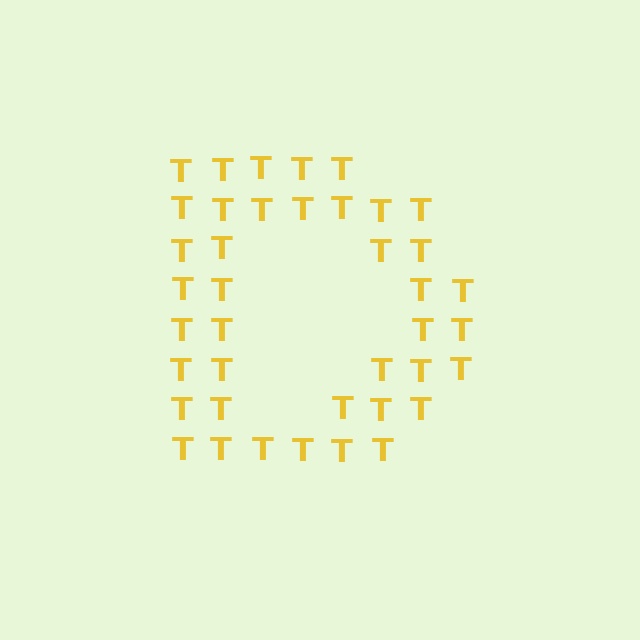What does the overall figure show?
The overall figure shows the letter D.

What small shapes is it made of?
It is made of small letter T's.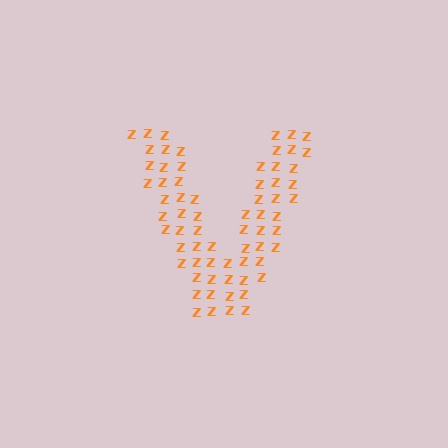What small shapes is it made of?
It is made of small letter Z's.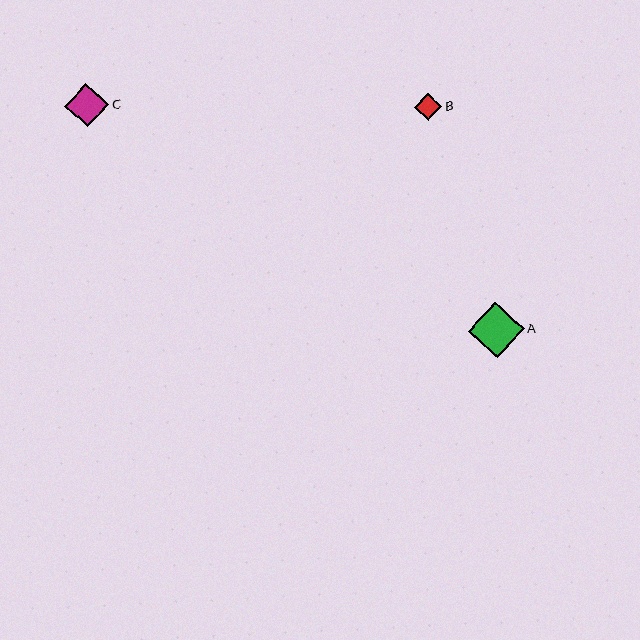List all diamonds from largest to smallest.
From largest to smallest: A, C, B.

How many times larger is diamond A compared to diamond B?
Diamond A is approximately 2.0 times the size of diamond B.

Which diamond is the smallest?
Diamond B is the smallest with a size of approximately 27 pixels.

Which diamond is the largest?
Diamond A is the largest with a size of approximately 56 pixels.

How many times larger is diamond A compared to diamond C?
Diamond A is approximately 1.3 times the size of diamond C.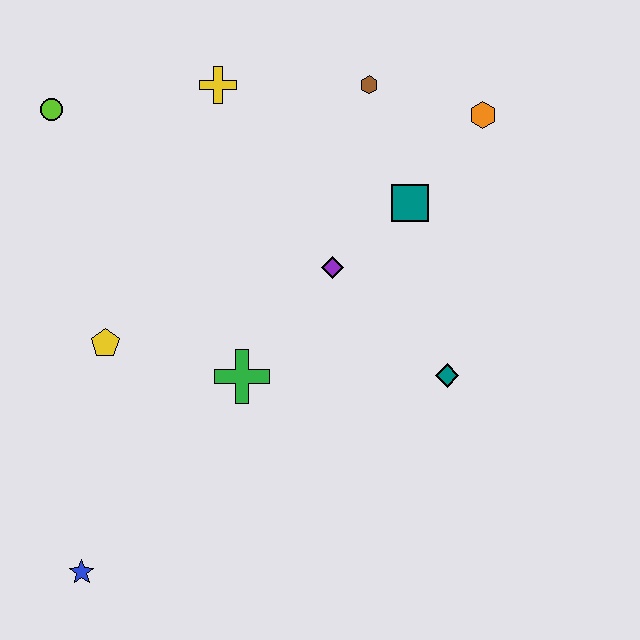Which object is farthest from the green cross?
The orange hexagon is farthest from the green cross.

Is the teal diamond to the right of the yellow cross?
Yes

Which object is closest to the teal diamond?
The purple diamond is closest to the teal diamond.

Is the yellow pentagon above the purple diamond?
No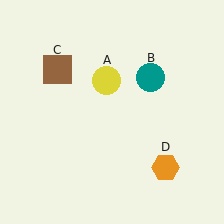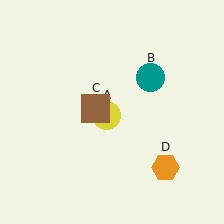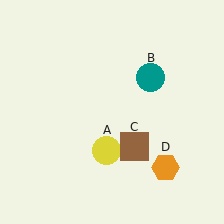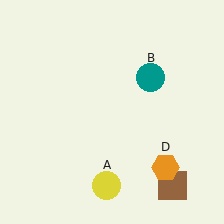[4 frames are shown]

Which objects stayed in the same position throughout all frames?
Teal circle (object B) and orange hexagon (object D) remained stationary.